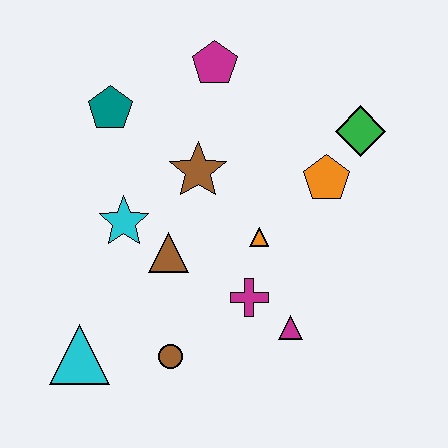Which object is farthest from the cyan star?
The green diamond is farthest from the cyan star.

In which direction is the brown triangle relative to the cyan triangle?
The brown triangle is above the cyan triangle.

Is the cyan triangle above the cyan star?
No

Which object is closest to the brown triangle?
The cyan star is closest to the brown triangle.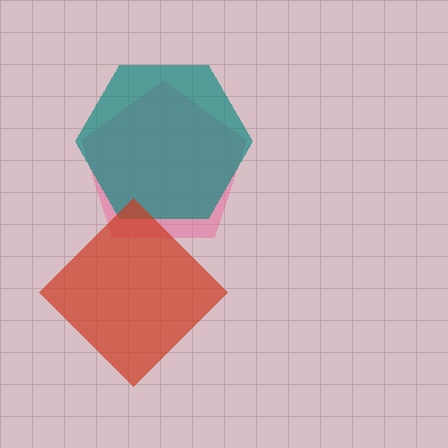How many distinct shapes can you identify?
There are 3 distinct shapes: a pink pentagon, a teal hexagon, a red diamond.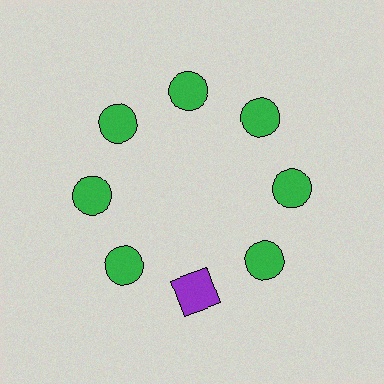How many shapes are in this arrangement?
There are 8 shapes arranged in a ring pattern.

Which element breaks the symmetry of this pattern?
The purple square at roughly the 6 o'clock position breaks the symmetry. All other shapes are green circles.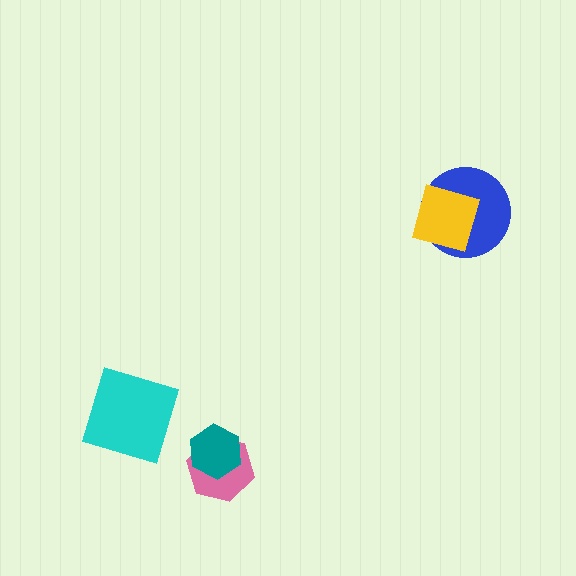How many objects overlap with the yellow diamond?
1 object overlaps with the yellow diamond.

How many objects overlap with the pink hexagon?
1 object overlaps with the pink hexagon.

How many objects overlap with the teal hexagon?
1 object overlaps with the teal hexagon.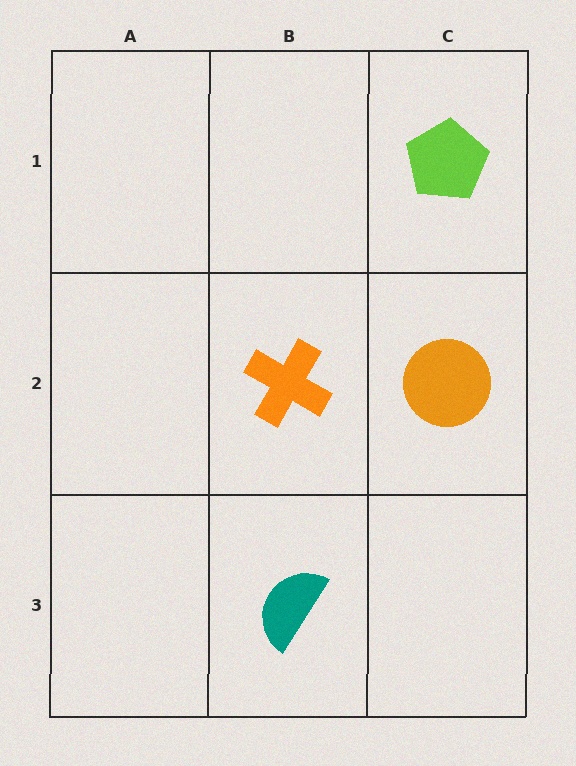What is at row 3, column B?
A teal semicircle.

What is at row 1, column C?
A lime pentagon.